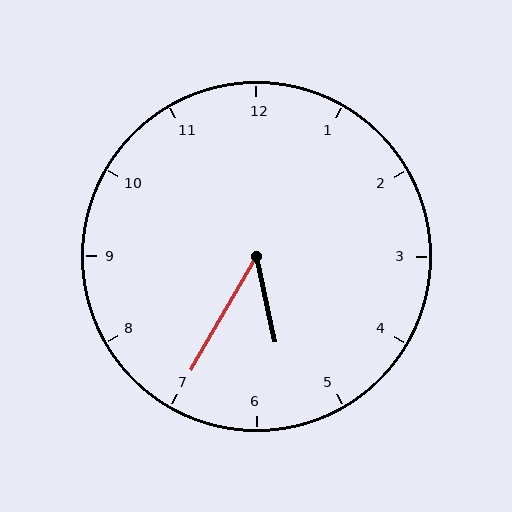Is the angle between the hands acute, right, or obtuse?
It is acute.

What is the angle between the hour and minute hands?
Approximately 42 degrees.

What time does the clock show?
5:35.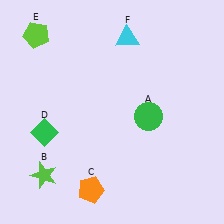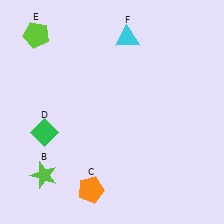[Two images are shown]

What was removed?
The green circle (A) was removed in Image 2.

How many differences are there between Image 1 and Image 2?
There is 1 difference between the two images.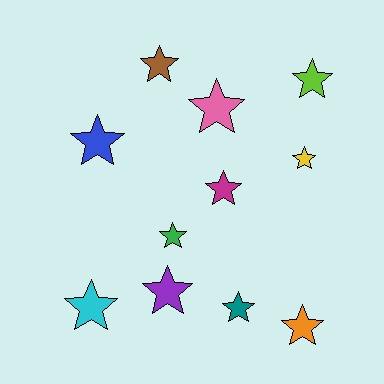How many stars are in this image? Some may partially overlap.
There are 11 stars.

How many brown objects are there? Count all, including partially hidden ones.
There is 1 brown object.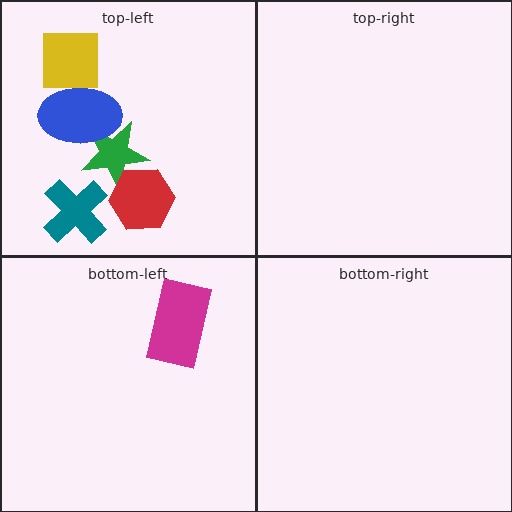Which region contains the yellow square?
The top-left region.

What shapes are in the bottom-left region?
The magenta rectangle.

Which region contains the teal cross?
The top-left region.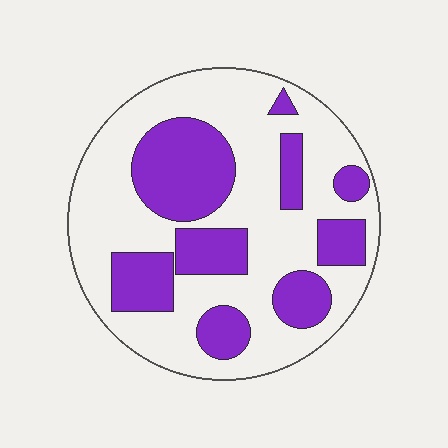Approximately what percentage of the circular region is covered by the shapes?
Approximately 35%.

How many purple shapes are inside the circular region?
9.